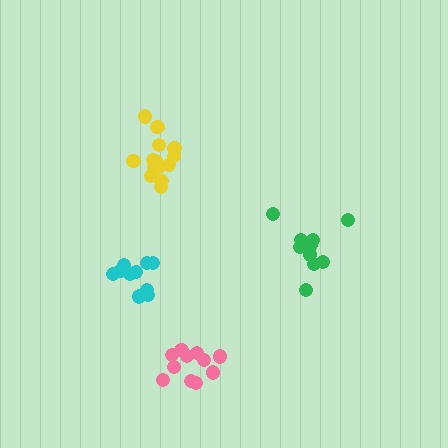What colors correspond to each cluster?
The clusters are colored: pink, cyan, green, yellow.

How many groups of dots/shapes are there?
There are 4 groups.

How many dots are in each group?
Group 1: 11 dots, Group 2: 10 dots, Group 3: 11 dots, Group 4: 14 dots (46 total).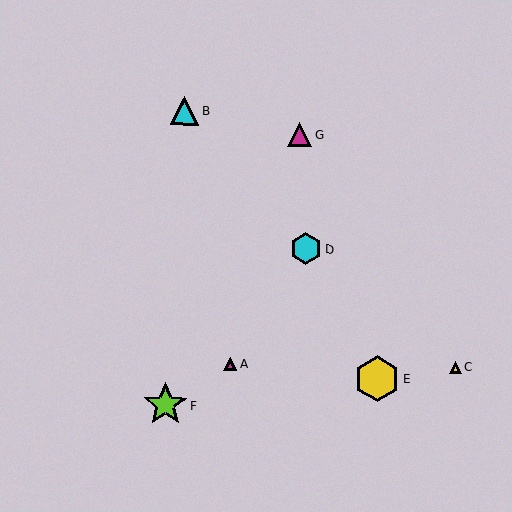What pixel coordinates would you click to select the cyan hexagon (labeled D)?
Click at (306, 249) to select the cyan hexagon D.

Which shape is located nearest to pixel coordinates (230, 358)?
The magenta triangle (labeled A) at (230, 364) is nearest to that location.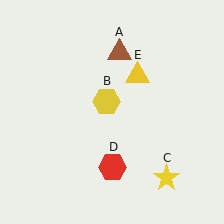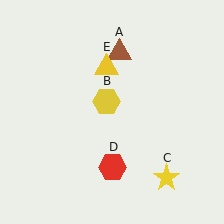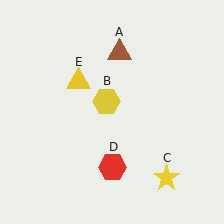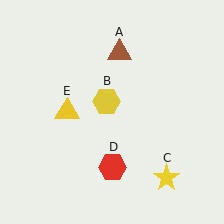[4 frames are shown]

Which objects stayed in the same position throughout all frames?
Brown triangle (object A) and yellow hexagon (object B) and yellow star (object C) and red hexagon (object D) remained stationary.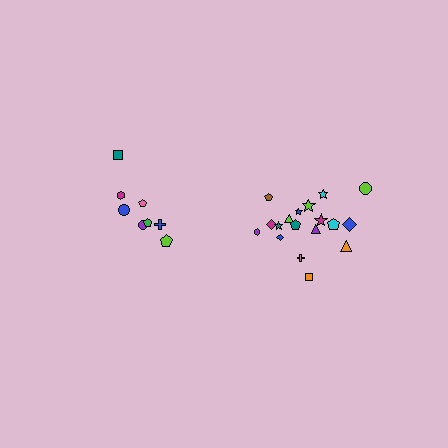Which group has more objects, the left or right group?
The right group.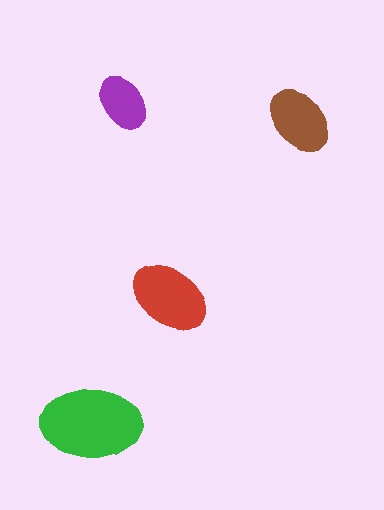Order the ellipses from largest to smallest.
the green one, the red one, the brown one, the purple one.